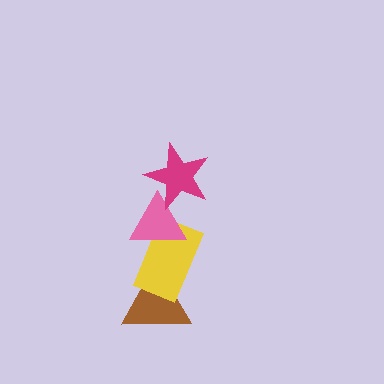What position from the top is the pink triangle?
The pink triangle is 2nd from the top.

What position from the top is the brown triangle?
The brown triangle is 4th from the top.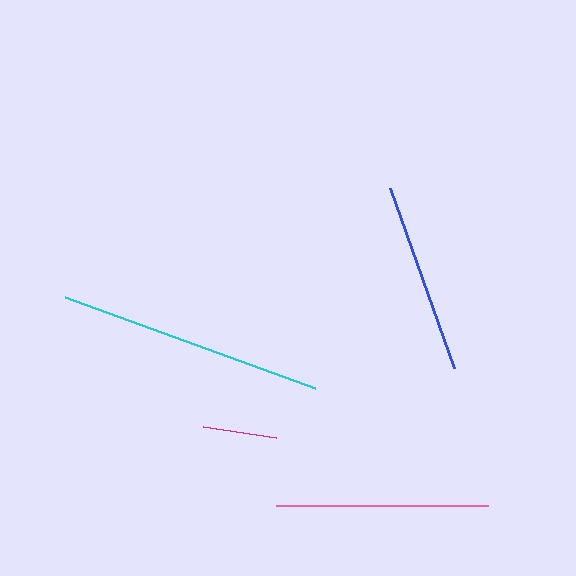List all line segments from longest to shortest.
From longest to shortest: cyan, pink, blue, magenta.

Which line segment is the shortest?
The magenta line is the shortest at approximately 73 pixels.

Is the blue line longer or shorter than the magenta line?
The blue line is longer than the magenta line.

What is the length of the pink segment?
The pink segment is approximately 211 pixels long.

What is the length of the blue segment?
The blue segment is approximately 191 pixels long.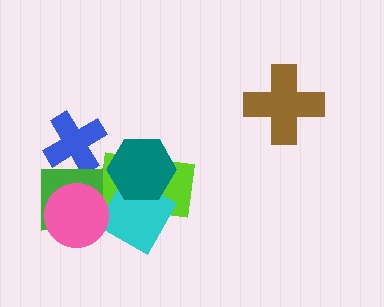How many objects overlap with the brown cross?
0 objects overlap with the brown cross.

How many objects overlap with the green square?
1 object overlaps with the green square.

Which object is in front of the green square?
The pink circle is in front of the green square.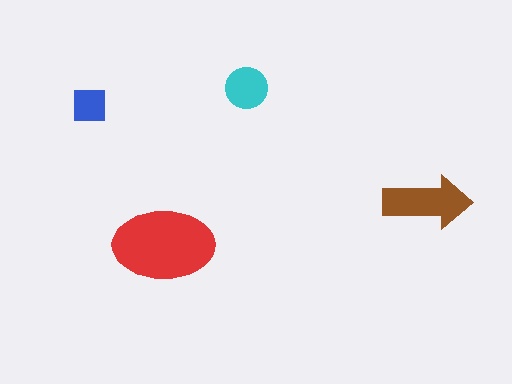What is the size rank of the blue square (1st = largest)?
4th.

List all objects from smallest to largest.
The blue square, the cyan circle, the brown arrow, the red ellipse.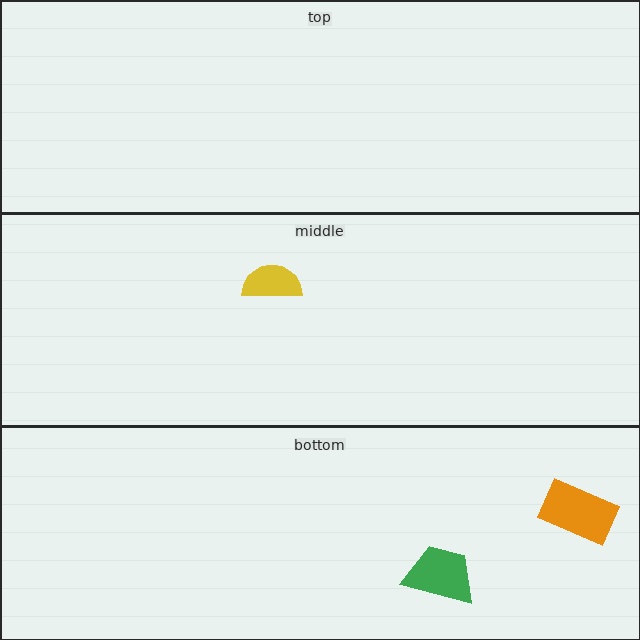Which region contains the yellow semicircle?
The middle region.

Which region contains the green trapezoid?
The bottom region.